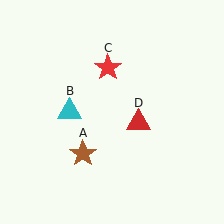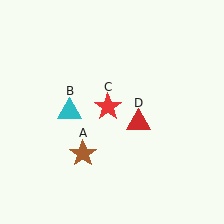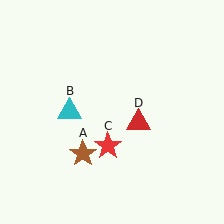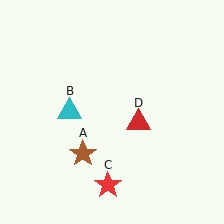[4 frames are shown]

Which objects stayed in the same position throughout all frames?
Brown star (object A) and cyan triangle (object B) and red triangle (object D) remained stationary.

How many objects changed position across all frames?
1 object changed position: red star (object C).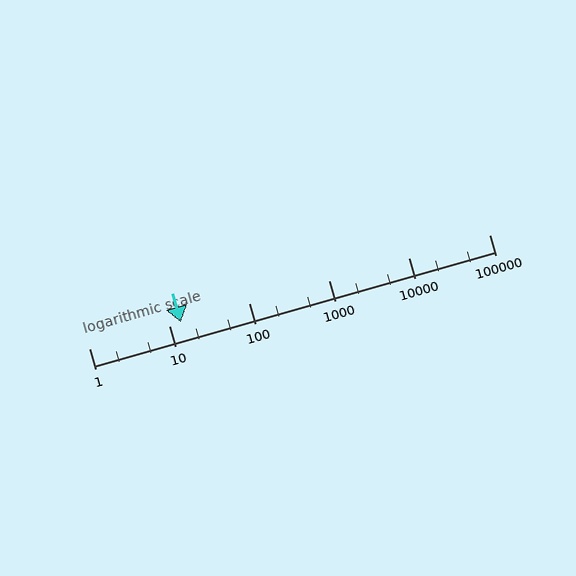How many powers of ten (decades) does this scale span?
The scale spans 5 decades, from 1 to 100000.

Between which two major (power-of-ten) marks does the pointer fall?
The pointer is between 10 and 100.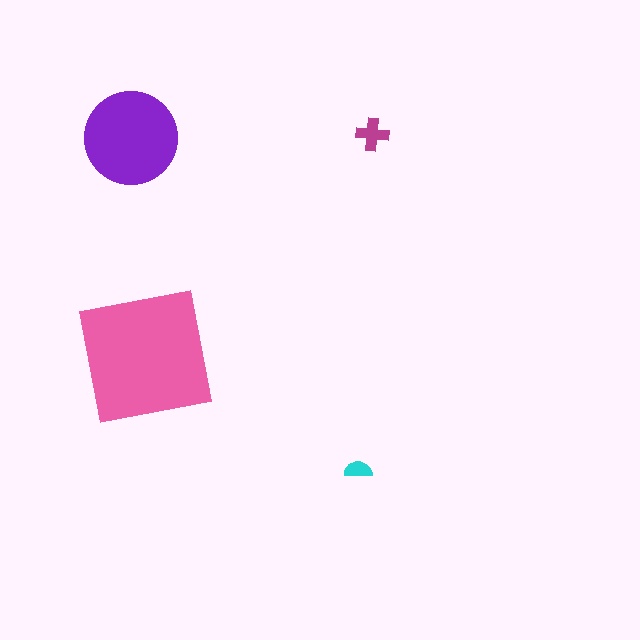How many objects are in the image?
There are 4 objects in the image.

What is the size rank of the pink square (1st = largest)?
1st.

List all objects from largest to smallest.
The pink square, the purple circle, the magenta cross, the cyan semicircle.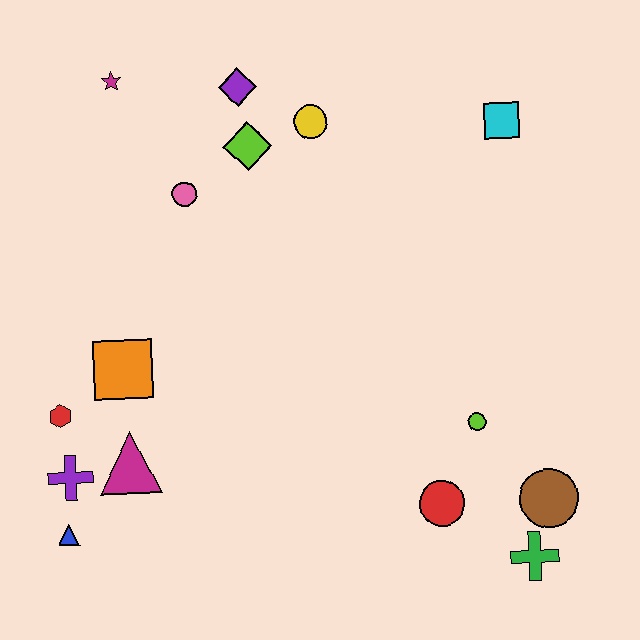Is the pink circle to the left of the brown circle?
Yes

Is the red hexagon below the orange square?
Yes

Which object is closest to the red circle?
The lime circle is closest to the red circle.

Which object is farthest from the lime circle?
The magenta star is farthest from the lime circle.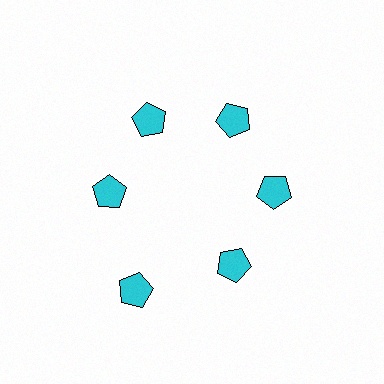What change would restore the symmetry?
The symmetry would be restored by moving it inward, back onto the ring so that all 6 pentagons sit at equal angles and equal distance from the center.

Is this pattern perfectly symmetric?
No. The 6 cyan pentagons are arranged in a ring, but one element near the 7 o'clock position is pushed outward from the center, breaking the 6-fold rotational symmetry.